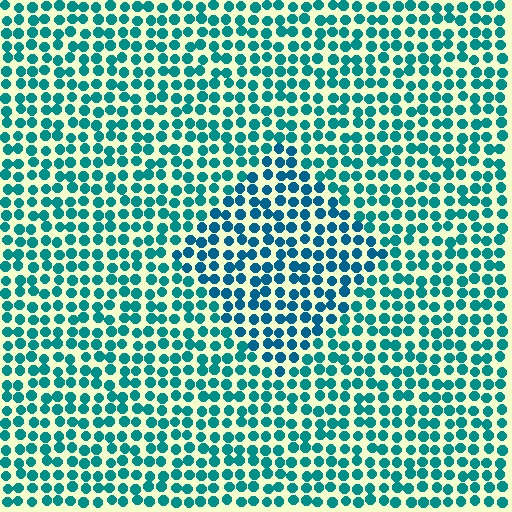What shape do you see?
I see a diamond.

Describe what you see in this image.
The image is filled with small teal elements in a uniform arrangement. A diamond-shaped region is visible where the elements are tinted to a slightly different hue, forming a subtle color boundary.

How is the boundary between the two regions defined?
The boundary is defined purely by a slight shift in hue (about 21 degrees). Spacing, size, and orientation are identical on both sides.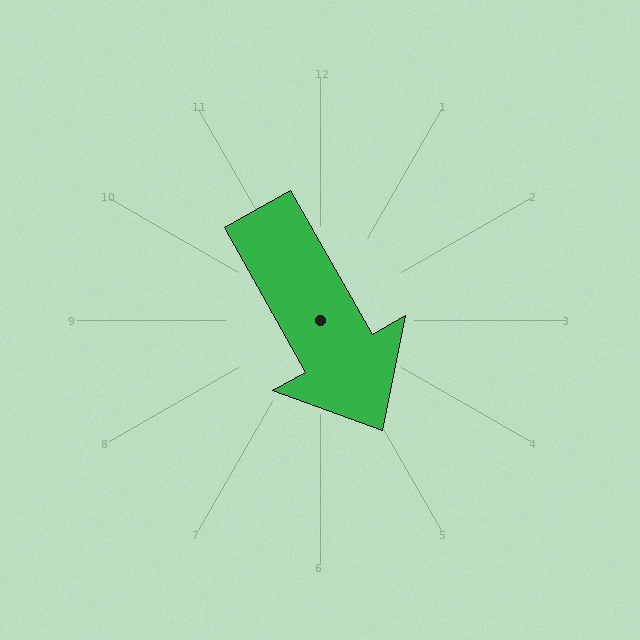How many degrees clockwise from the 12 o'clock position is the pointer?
Approximately 151 degrees.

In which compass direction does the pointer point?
Southeast.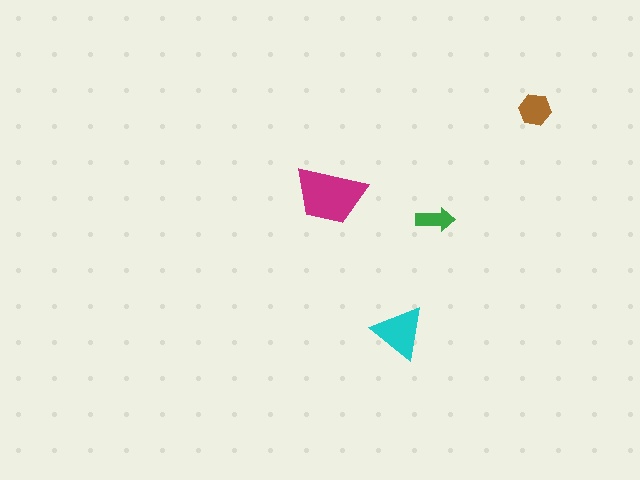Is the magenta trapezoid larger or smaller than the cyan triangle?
Larger.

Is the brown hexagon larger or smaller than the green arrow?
Larger.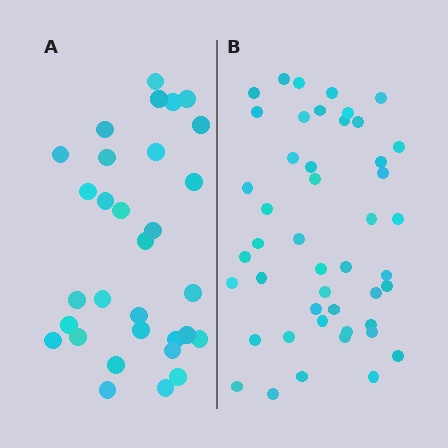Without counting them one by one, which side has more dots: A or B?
Region B (the right region) has more dots.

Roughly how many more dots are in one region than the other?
Region B has approximately 15 more dots than region A.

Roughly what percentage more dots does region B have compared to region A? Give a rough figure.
About 50% more.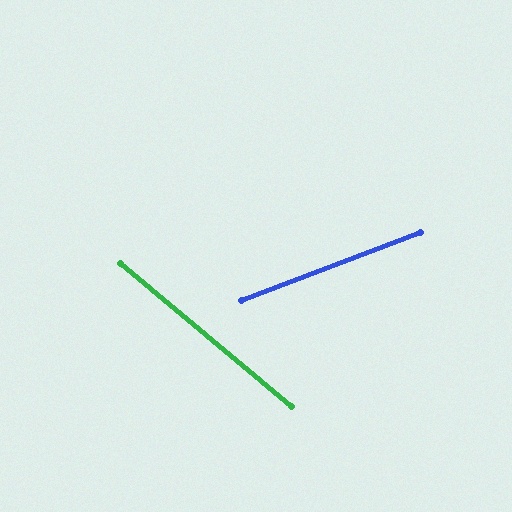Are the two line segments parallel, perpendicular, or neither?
Neither parallel nor perpendicular — they differ by about 61°.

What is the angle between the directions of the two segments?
Approximately 61 degrees.